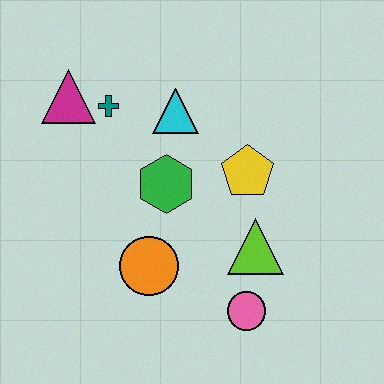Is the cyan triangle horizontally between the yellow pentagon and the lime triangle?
No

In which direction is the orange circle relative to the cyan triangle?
The orange circle is below the cyan triangle.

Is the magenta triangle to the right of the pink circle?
No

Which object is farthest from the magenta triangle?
The pink circle is farthest from the magenta triangle.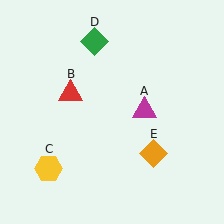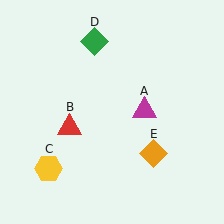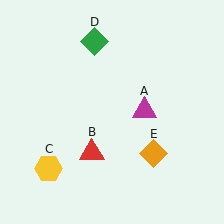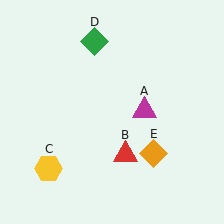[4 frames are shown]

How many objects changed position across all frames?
1 object changed position: red triangle (object B).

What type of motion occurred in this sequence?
The red triangle (object B) rotated counterclockwise around the center of the scene.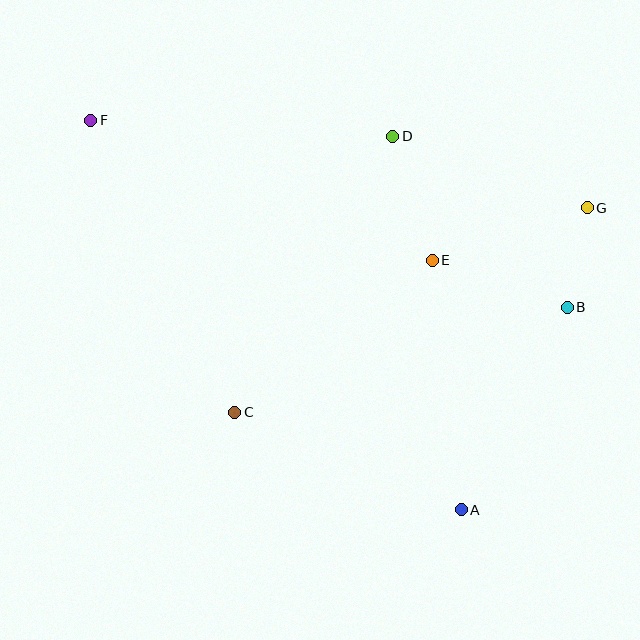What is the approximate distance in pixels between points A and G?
The distance between A and G is approximately 327 pixels.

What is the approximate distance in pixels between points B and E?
The distance between B and E is approximately 143 pixels.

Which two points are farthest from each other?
Points A and F are farthest from each other.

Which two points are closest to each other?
Points B and G are closest to each other.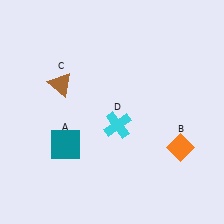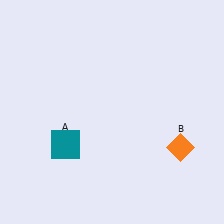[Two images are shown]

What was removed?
The brown triangle (C), the cyan cross (D) were removed in Image 2.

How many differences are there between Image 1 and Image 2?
There are 2 differences between the two images.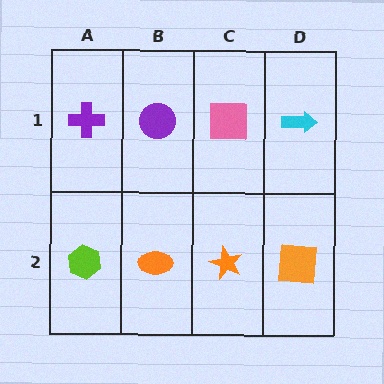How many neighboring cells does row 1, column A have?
2.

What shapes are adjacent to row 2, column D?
A cyan arrow (row 1, column D), an orange star (row 2, column C).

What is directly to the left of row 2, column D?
An orange star.